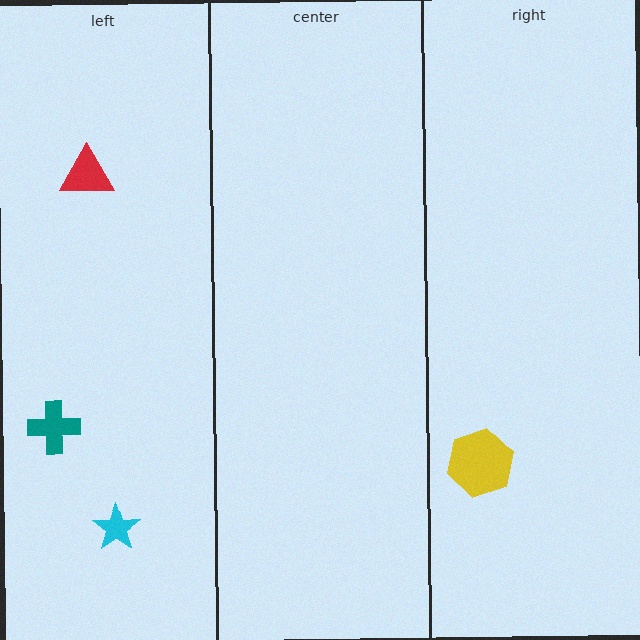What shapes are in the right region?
The yellow hexagon.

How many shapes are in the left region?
3.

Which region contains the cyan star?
The left region.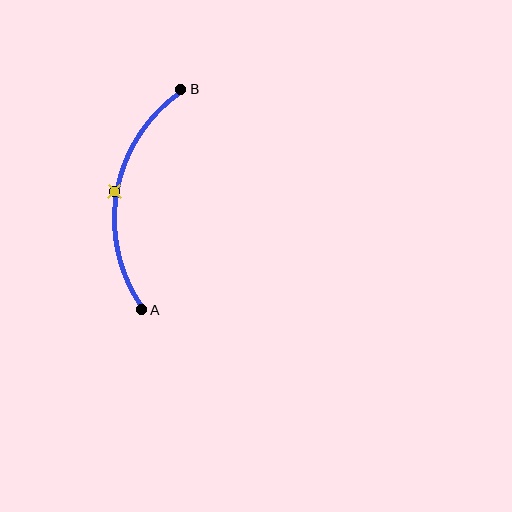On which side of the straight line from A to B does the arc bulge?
The arc bulges to the left of the straight line connecting A and B.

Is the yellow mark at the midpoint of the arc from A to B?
Yes. The yellow mark lies on the arc at equal arc-length from both A and B — it is the arc midpoint.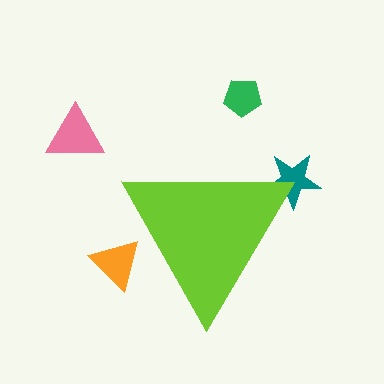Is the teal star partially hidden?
Yes, the teal star is partially hidden behind the lime triangle.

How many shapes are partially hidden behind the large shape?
2 shapes are partially hidden.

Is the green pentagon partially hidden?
No, the green pentagon is fully visible.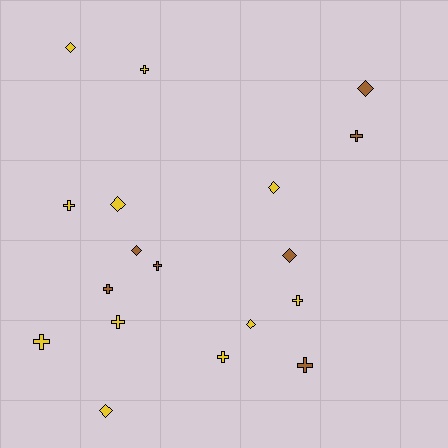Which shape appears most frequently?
Cross, with 10 objects.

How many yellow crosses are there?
There are 6 yellow crosses.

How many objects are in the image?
There are 18 objects.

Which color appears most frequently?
Yellow, with 11 objects.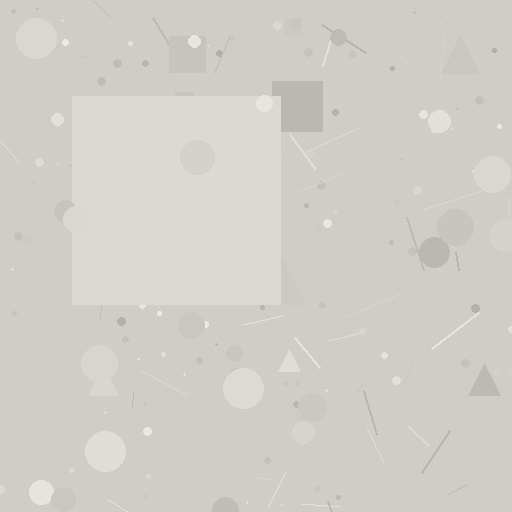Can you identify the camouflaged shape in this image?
The camouflaged shape is a square.